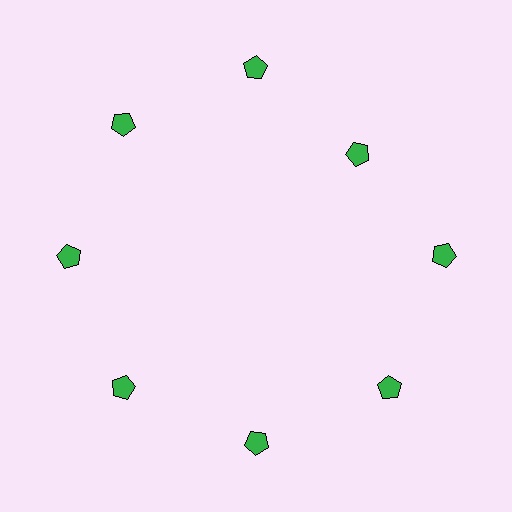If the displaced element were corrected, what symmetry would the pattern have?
It would have 8-fold rotational symmetry — the pattern would map onto itself every 45 degrees.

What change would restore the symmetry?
The symmetry would be restored by moving it outward, back onto the ring so that all 8 pentagons sit at equal angles and equal distance from the center.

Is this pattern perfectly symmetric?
No. The 8 green pentagons are arranged in a ring, but one element near the 2 o'clock position is pulled inward toward the center, breaking the 8-fold rotational symmetry.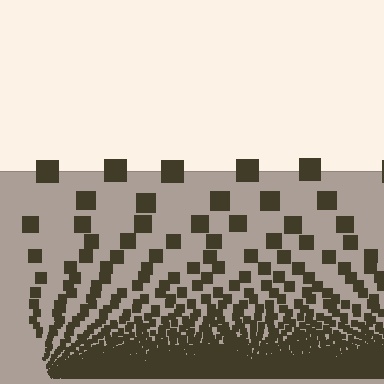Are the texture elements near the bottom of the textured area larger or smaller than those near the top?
Smaller. The gradient is inverted — elements near the bottom are smaller and denser.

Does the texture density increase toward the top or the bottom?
Density increases toward the bottom.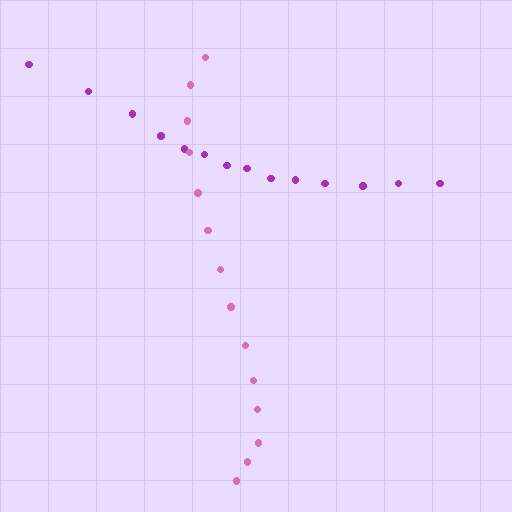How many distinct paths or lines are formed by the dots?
There are 2 distinct paths.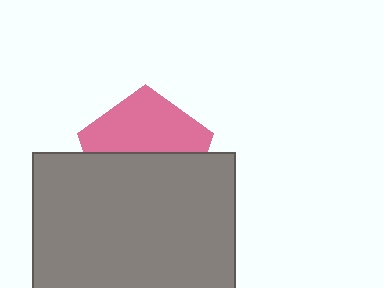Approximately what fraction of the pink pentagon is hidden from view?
Roughly 53% of the pink pentagon is hidden behind the gray rectangle.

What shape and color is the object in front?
The object in front is a gray rectangle.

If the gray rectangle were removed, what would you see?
You would see the complete pink pentagon.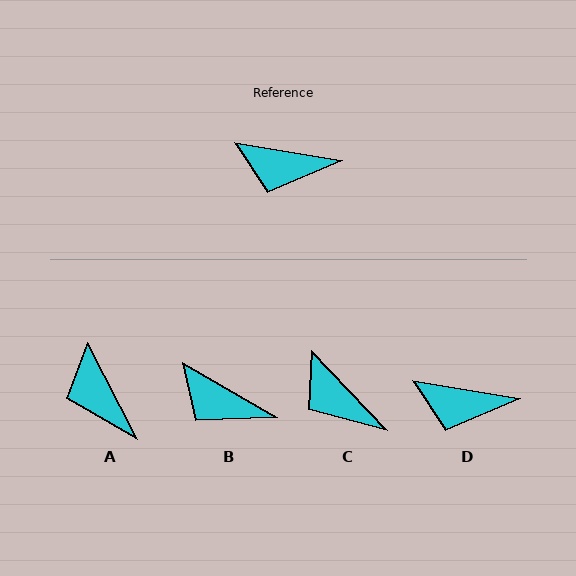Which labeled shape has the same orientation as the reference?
D.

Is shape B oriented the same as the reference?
No, it is off by about 21 degrees.